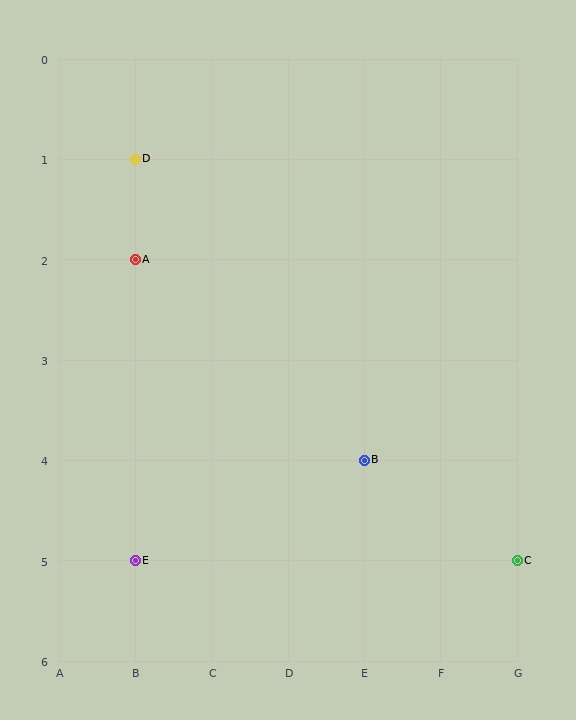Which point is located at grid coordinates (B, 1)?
Point D is at (B, 1).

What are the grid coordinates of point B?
Point B is at grid coordinates (E, 4).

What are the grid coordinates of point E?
Point E is at grid coordinates (B, 5).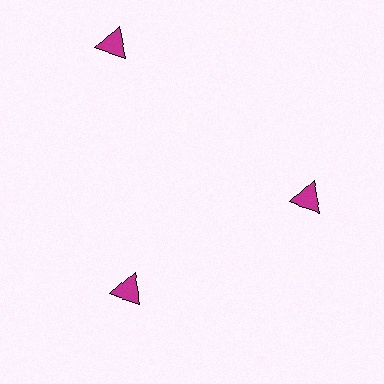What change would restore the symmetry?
The symmetry would be restored by moving it inward, back onto the ring so that all 3 triangles sit at equal angles and equal distance from the center.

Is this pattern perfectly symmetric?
No. The 3 magenta triangles are arranged in a ring, but one element near the 11 o'clock position is pushed outward from the center, breaking the 3-fold rotational symmetry.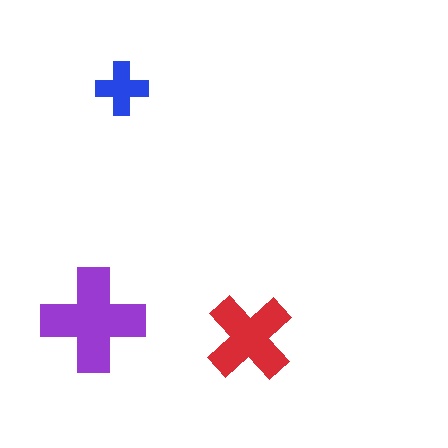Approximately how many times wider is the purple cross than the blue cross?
About 2 times wider.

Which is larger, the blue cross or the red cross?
The red one.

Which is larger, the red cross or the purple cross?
The purple one.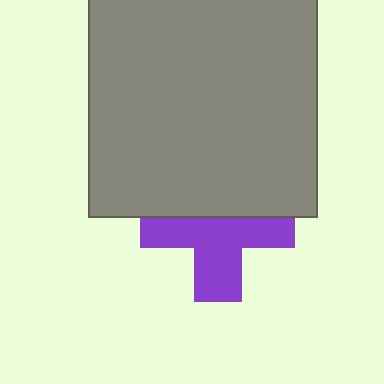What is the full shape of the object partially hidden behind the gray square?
The partially hidden object is a purple cross.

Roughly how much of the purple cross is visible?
About half of it is visible (roughly 59%).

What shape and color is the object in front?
The object in front is a gray square.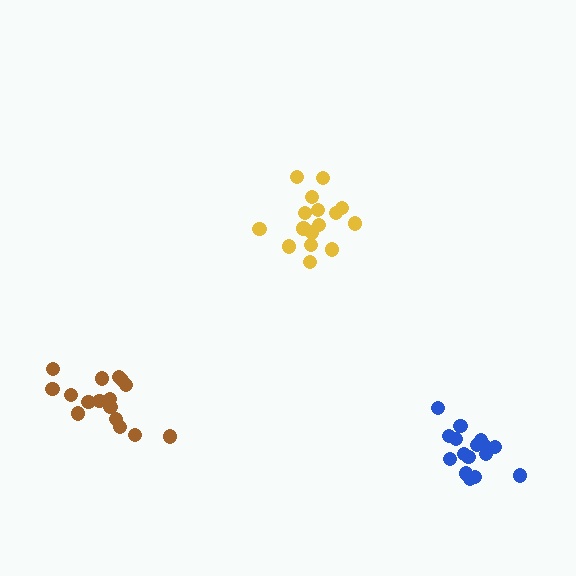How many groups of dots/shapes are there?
There are 3 groups.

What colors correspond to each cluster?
The clusters are colored: blue, yellow, brown.